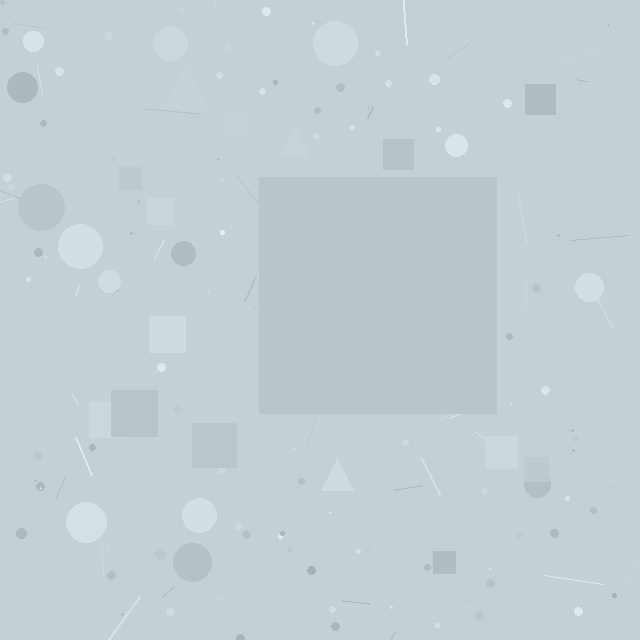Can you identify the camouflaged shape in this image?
The camouflaged shape is a square.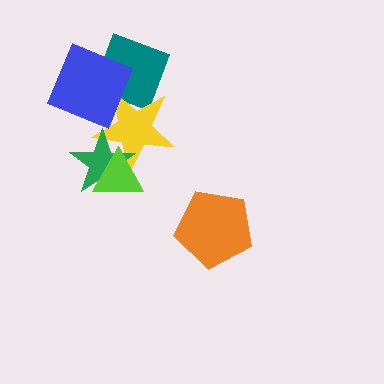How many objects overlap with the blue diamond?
2 objects overlap with the blue diamond.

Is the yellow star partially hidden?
Yes, it is partially covered by another shape.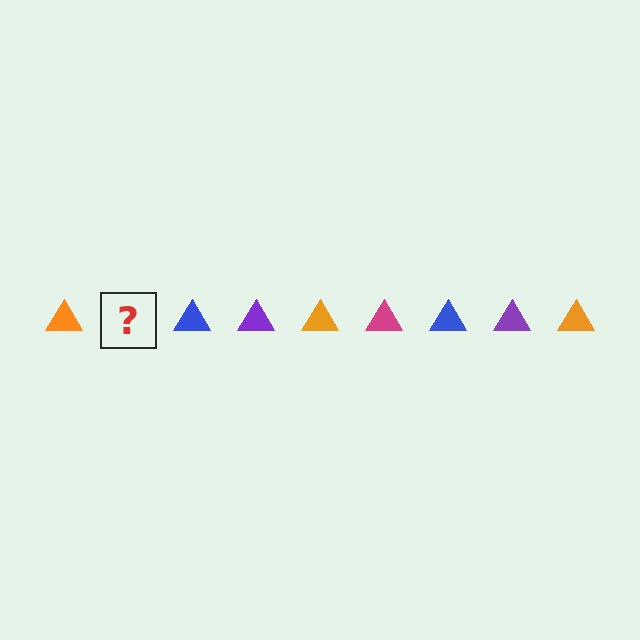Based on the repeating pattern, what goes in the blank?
The blank should be a magenta triangle.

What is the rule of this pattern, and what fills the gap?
The rule is that the pattern cycles through orange, magenta, blue, purple triangles. The gap should be filled with a magenta triangle.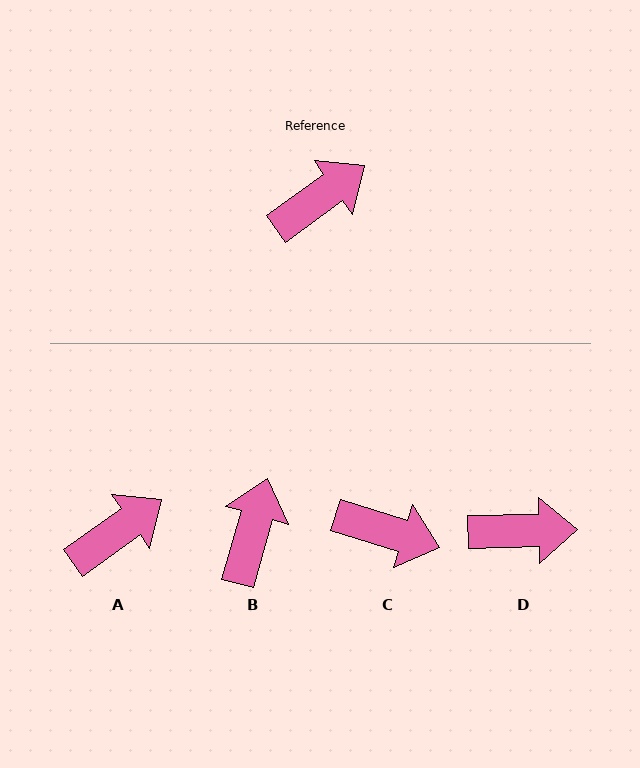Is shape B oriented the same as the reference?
No, it is off by about 39 degrees.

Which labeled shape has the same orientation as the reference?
A.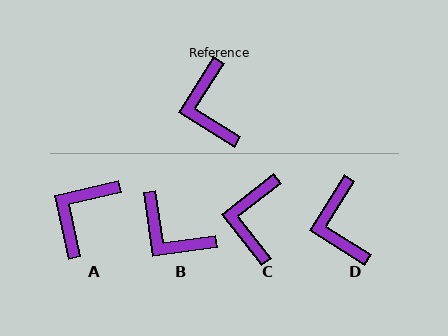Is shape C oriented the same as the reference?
No, it is off by about 20 degrees.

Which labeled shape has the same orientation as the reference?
D.